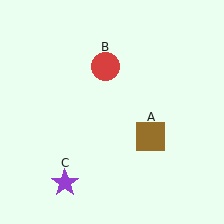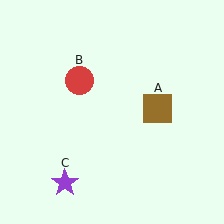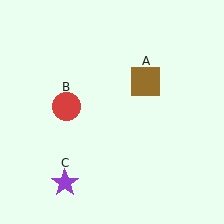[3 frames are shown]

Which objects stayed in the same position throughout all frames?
Purple star (object C) remained stationary.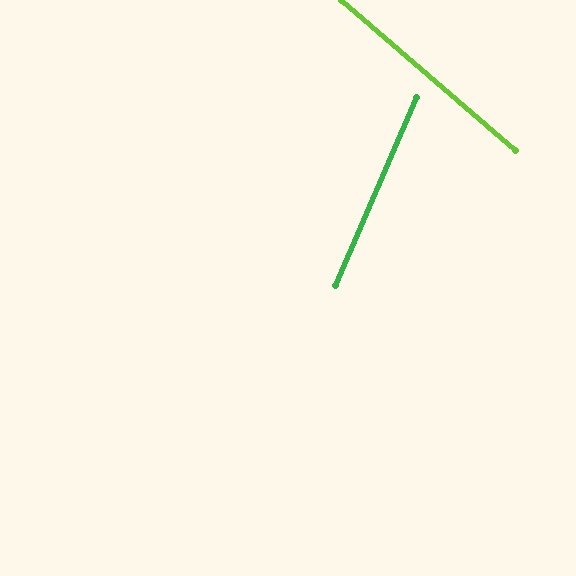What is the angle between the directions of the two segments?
Approximately 72 degrees.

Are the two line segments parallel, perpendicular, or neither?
Neither parallel nor perpendicular — they differ by about 72°.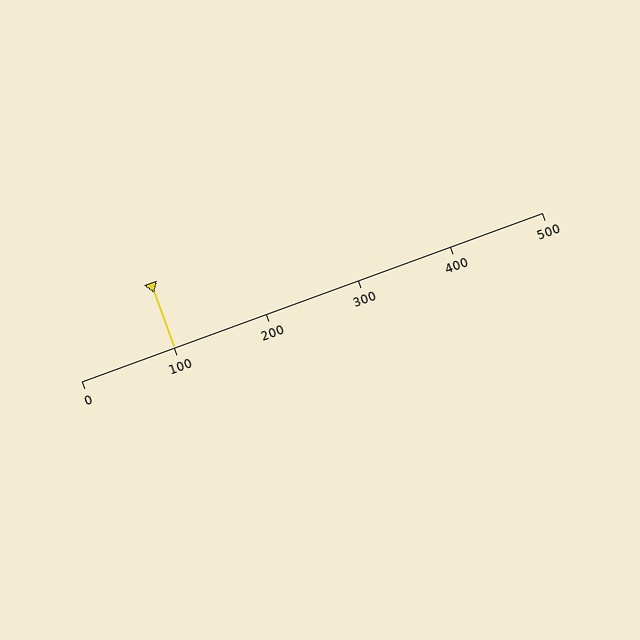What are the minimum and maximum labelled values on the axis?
The axis runs from 0 to 500.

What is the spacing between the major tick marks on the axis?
The major ticks are spaced 100 apart.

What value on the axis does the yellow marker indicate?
The marker indicates approximately 100.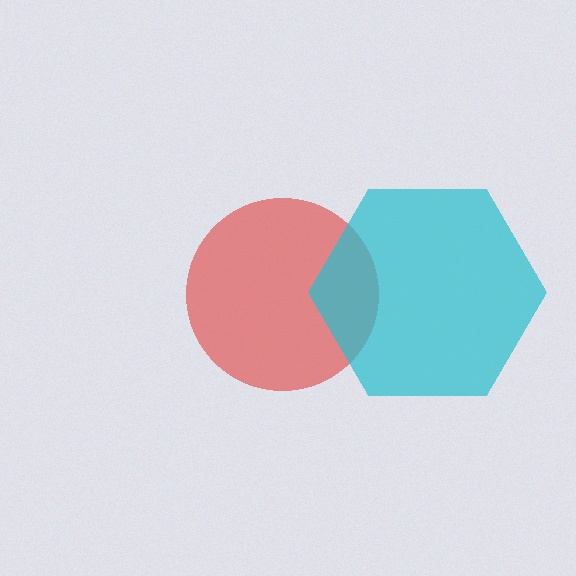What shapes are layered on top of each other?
The layered shapes are: a red circle, a cyan hexagon.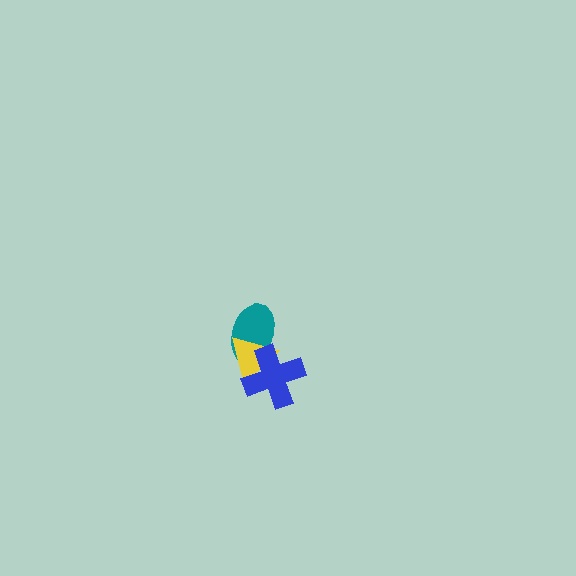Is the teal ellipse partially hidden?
Yes, it is partially covered by another shape.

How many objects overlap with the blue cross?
2 objects overlap with the blue cross.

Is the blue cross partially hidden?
No, no other shape covers it.